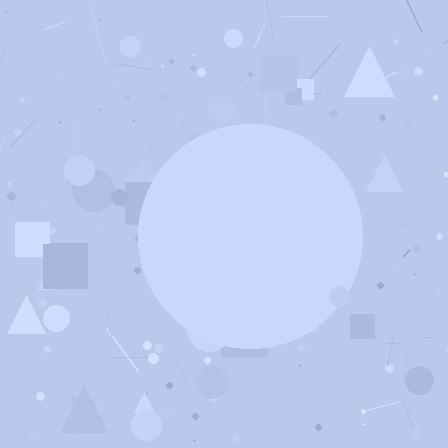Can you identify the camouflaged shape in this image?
The camouflaged shape is a circle.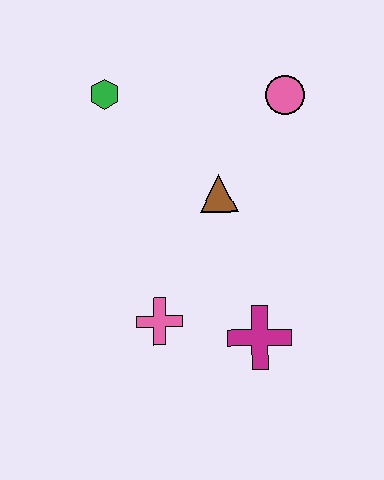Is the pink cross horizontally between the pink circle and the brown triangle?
No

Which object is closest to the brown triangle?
The pink circle is closest to the brown triangle.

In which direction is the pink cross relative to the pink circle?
The pink cross is below the pink circle.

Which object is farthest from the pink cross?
The pink circle is farthest from the pink cross.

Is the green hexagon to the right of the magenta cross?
No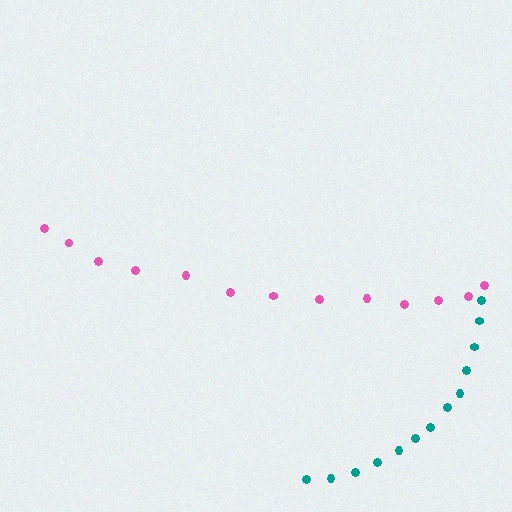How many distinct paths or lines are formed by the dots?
There are 2 distinct paths.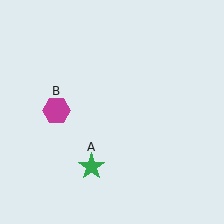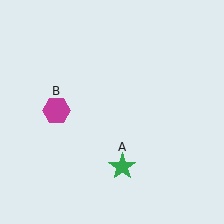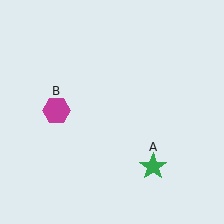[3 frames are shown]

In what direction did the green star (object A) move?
The green star (object A) moved right.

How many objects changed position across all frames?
1 object changed position: green star (object A).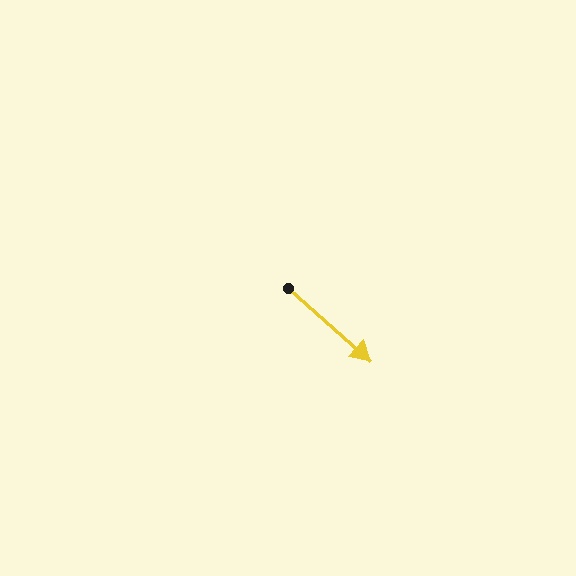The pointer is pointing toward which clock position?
Roughly 4 o'clock.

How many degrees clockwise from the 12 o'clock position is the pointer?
Approximately 132 degrees.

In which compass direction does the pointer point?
Southeast.